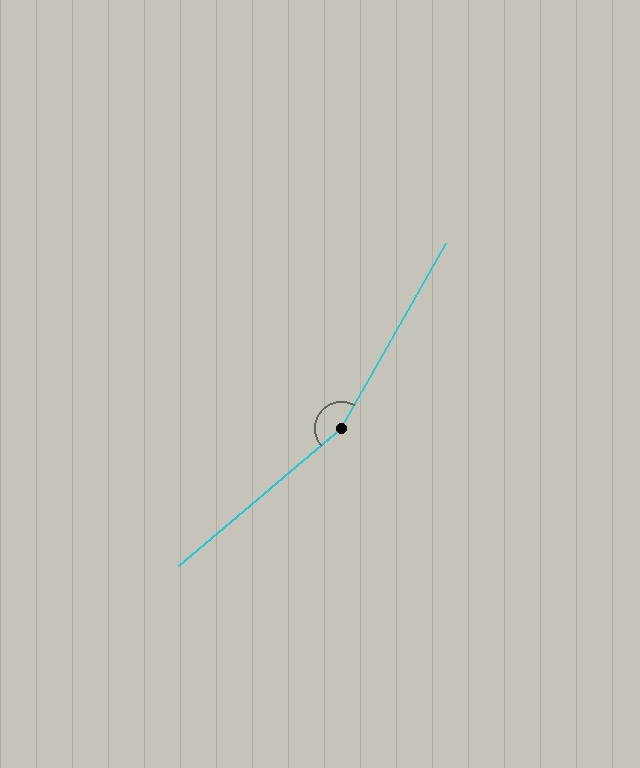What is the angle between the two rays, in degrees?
Approximately 160 degrees.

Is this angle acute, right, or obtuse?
It is obtuse.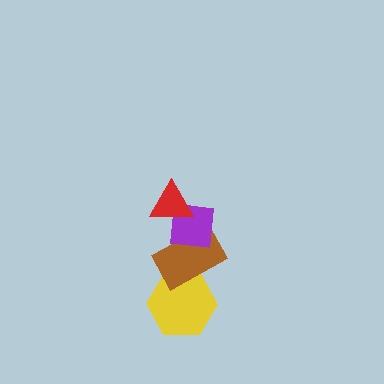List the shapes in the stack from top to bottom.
From top to bottom: the red triangle, the purple square, the brown rectangle, the yellow hexagon.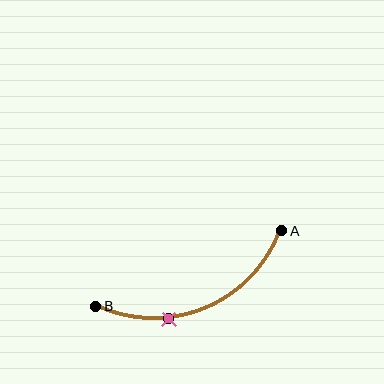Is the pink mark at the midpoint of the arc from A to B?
No. The pink mark lies on the arc but is closer to endpoint B. The arc midpoint would be at the point on the curve equidistant along the arc from both A and B.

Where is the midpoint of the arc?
The arc midpoint is the point on the curve farthest from the straight line joining A and B. It sits below that line.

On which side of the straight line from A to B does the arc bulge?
The arc bulges below the straight line connecting A and B.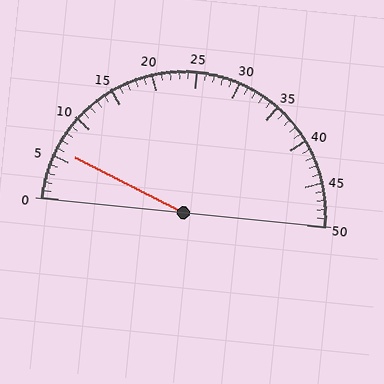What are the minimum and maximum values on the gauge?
The gauge ranges from 0 to 50.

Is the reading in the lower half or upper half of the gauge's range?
The reading is in the lower half of the range (0 to 50).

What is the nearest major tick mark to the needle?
The nearest major tick mark is 5.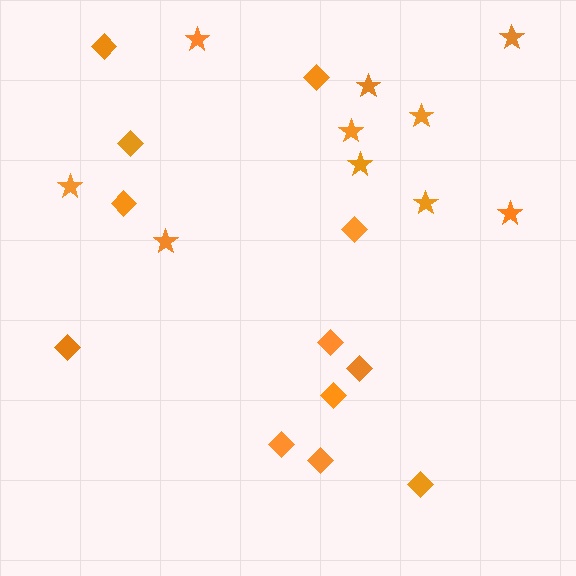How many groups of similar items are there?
There are 2 groups: one group of stars (10) and one group of diamonds (12).